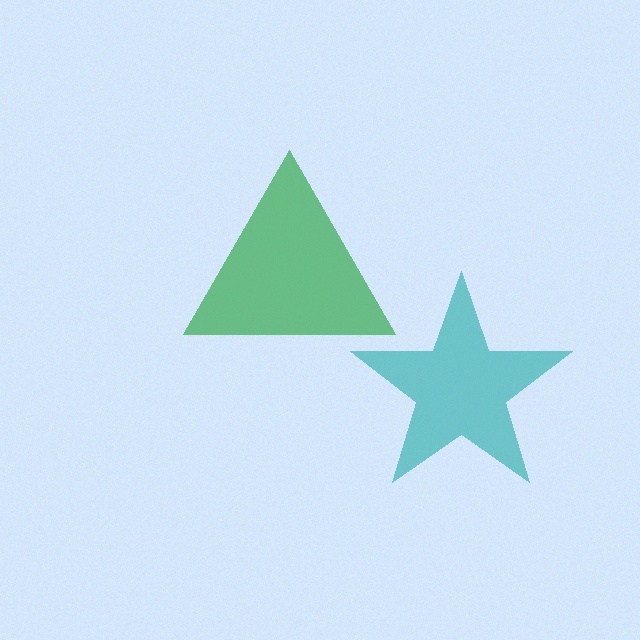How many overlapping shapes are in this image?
There are 2 overlapping shapes in the image.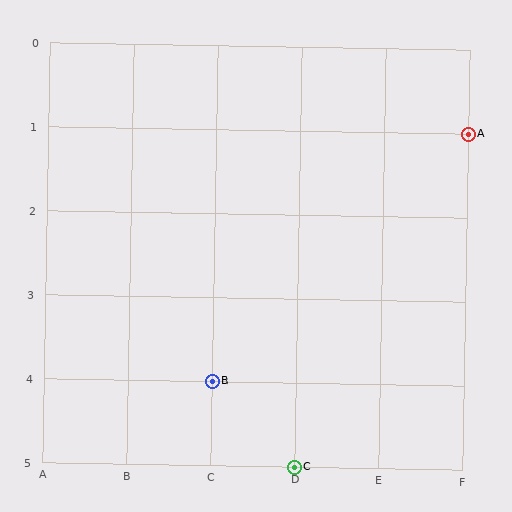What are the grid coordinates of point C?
Point C is at grid coordinates (D, 5).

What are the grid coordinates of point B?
Point B is at grid coordinates (C, 4).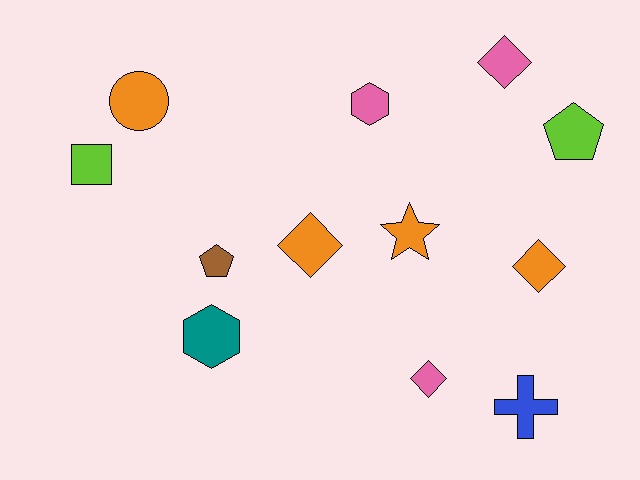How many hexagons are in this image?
There are 2 hexagons.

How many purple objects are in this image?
There are no purple objects.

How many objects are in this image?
There are 12 objects.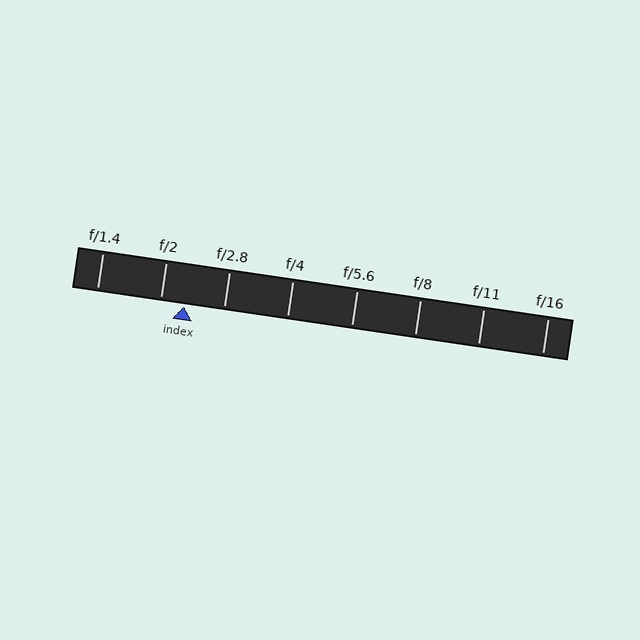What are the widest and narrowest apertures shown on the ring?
The widest aperture shown is f/1.4 and the narrowest is f/16.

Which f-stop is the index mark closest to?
The index mark is closest to f/2.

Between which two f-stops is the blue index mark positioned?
The index mark is between f/2 and f/2.8.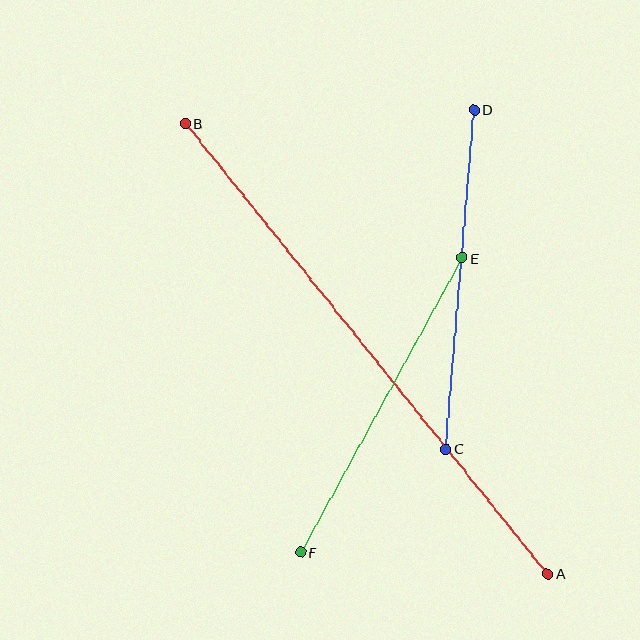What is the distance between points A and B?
The distance is approximately 578 pixels.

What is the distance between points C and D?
The distance is approximately 341 pixels.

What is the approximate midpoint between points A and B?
The midpoint is at approximately (367, 349) pixels.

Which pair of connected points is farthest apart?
Points A and B are farthest apart.